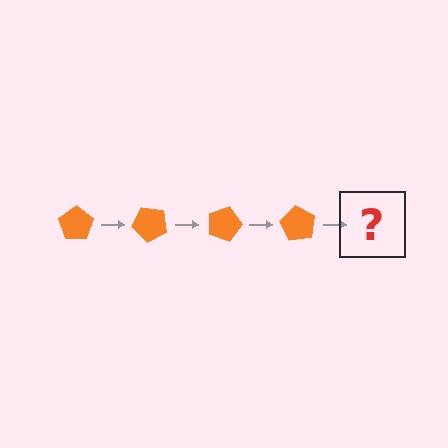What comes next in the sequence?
The next element should be an orange pentagon rotated 180 degrees.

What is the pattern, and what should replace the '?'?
The pattern is that the pentagon rotates 45 degrees each step. The '?' should be an orange pentagon rotated 180 degrees.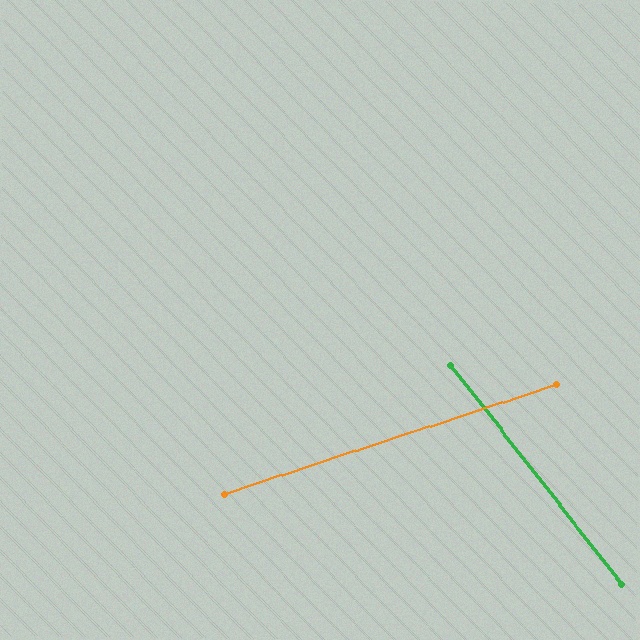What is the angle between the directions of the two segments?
Approximately 70 degrees.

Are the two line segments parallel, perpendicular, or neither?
Neither parallel nor perpendicular — they differ by about 70°.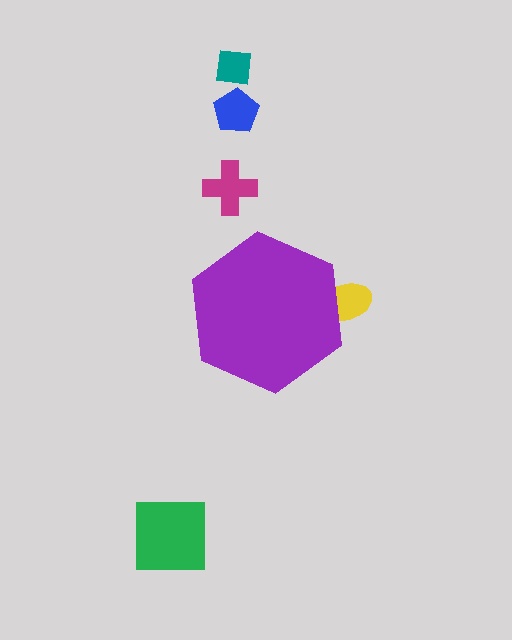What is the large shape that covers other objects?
A purple hexagon.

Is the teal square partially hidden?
No, the teal square is fully visible.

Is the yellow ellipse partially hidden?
Yes, the yellow ellipse is partially hidden behind the purple hexagon.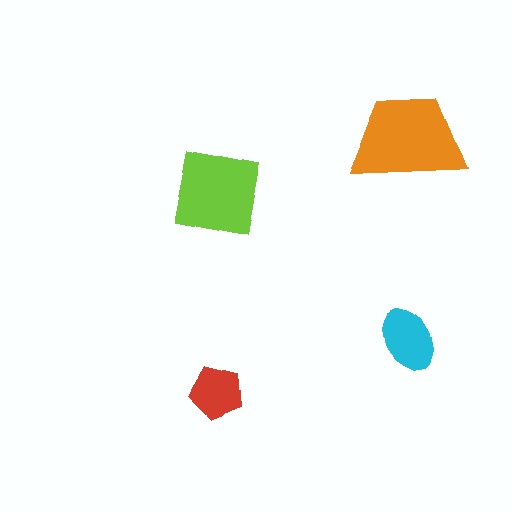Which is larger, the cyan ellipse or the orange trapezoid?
The orange trapezoid.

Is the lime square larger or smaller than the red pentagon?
Larger.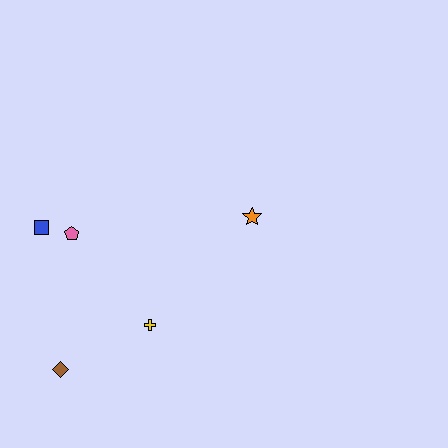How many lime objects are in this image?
There are no lime objects.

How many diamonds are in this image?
There is 1 diamond.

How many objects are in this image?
There are 5 objects.